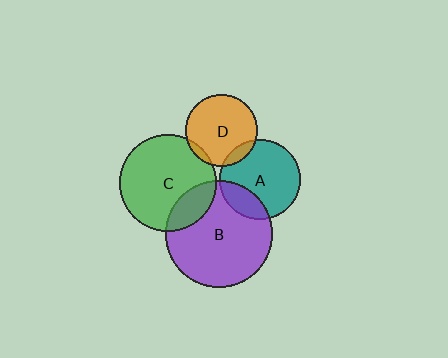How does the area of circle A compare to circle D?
Approximately 1.3 times.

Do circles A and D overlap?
Yes.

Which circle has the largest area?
Circle B (purple).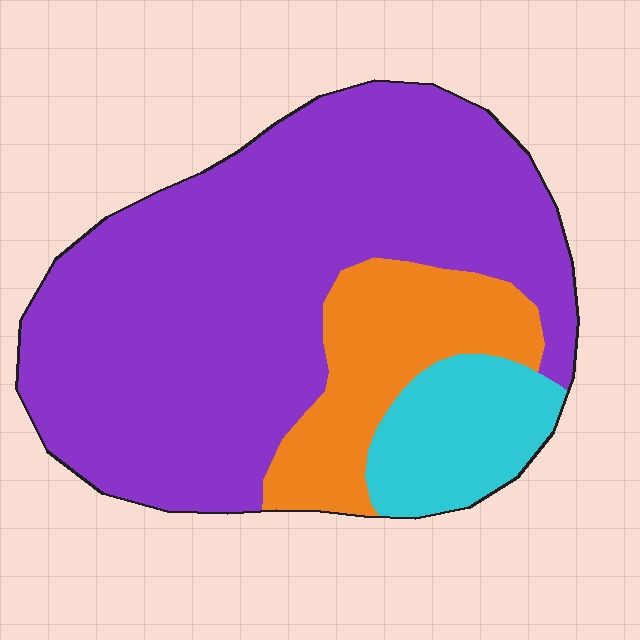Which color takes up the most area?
Purple, at roughly 70%.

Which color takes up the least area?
Cyan, at roughly 10%.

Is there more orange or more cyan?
Orange.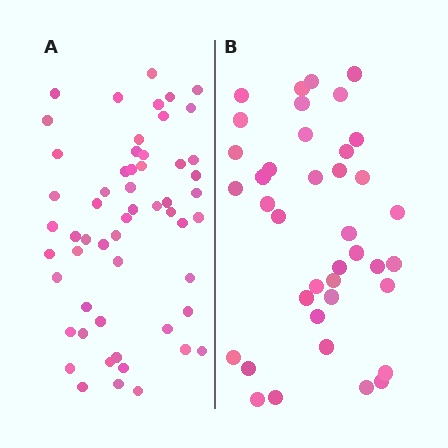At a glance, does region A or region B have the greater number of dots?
Region A (the left region) has more dots.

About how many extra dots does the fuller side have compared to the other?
Region A has approximately 15 more dots than region B.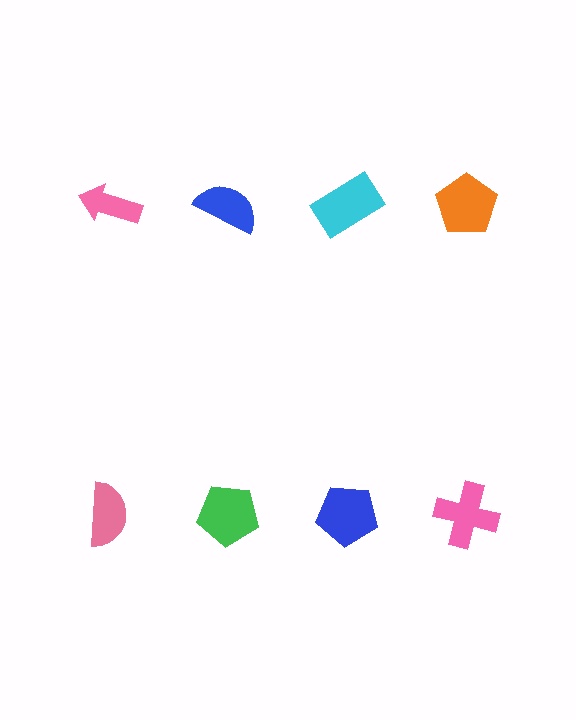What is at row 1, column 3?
A cyan rectangle.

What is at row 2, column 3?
A blue pentagon.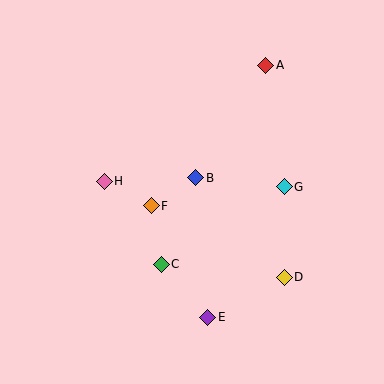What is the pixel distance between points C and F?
The distance between C and F is 59 pixels.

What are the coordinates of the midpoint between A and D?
The midpoint between A and D is at (275, 171).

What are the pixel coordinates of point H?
Point H is at (104, 182).